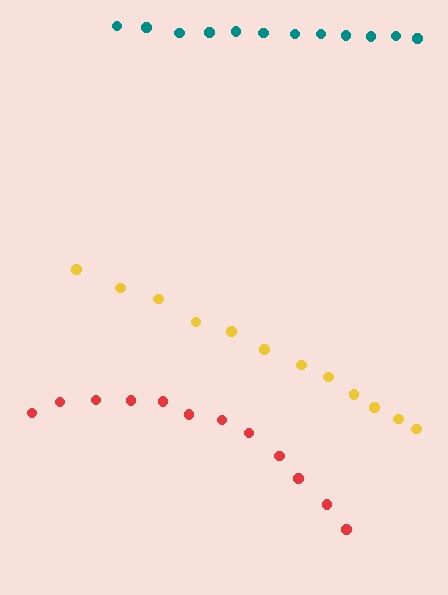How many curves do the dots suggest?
There are 3 distinct paths.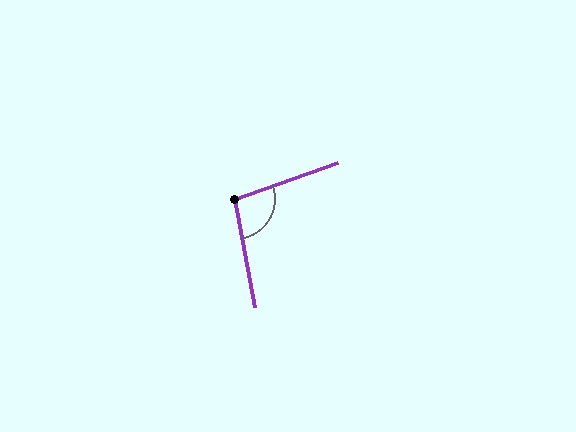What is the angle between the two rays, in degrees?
Approximately 99 degrees.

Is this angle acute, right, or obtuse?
It is obtuse.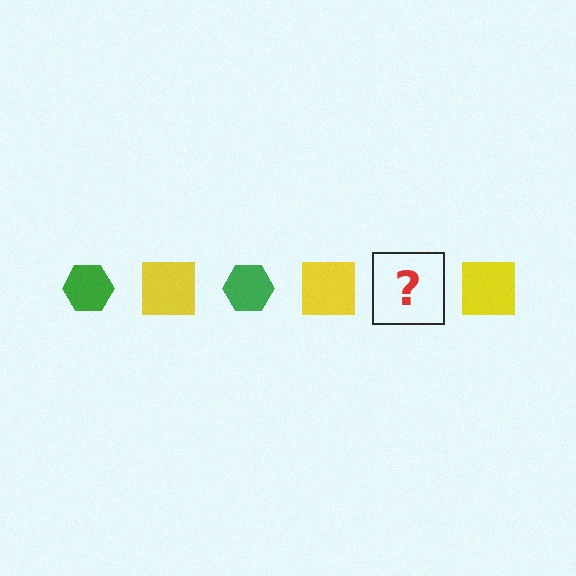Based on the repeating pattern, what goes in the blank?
The blank should be a green hexagon.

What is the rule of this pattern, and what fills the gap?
The rule is that the pattern alternates between green hexagon and yellow square. The gap should be filled with a green hexagon.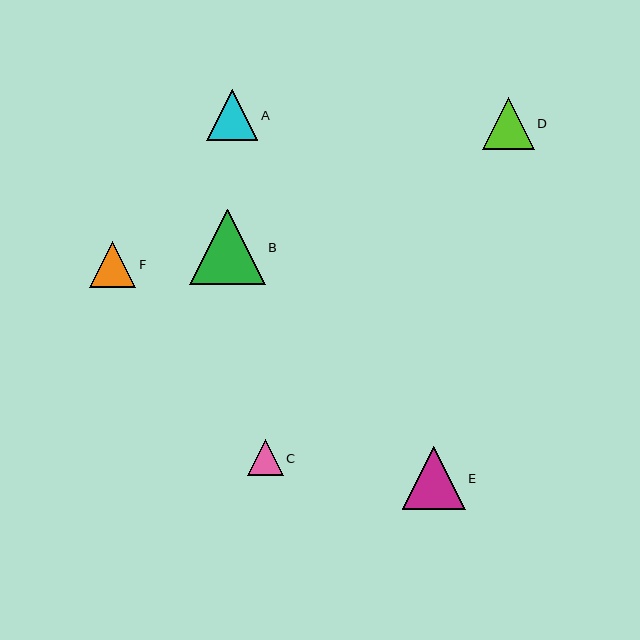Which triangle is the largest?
Triangle B is the largest with a size of approximately 76 pixels.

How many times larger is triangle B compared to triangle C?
Triangle B is approximately 2.1 times the size of triangle C.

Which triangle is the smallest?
Triangle C is the smallest with a size of approximately 36 pixels.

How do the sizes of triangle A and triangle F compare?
Triangle A and triangle F are approximately the same size.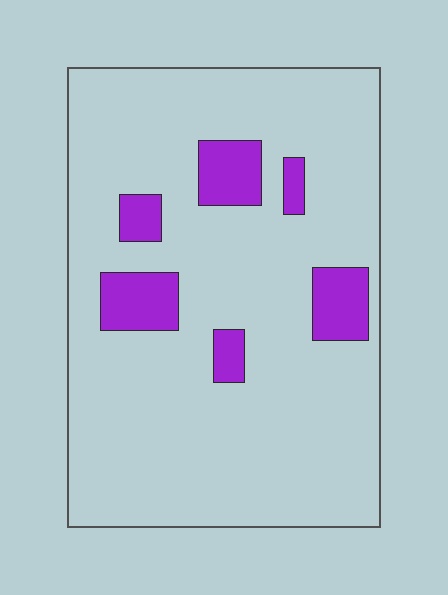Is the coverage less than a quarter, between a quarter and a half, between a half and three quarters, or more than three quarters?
Less than a quarter.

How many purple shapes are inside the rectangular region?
6.